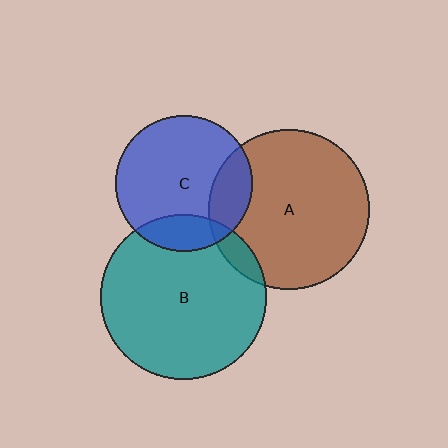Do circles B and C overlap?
Yes.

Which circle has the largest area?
Circle B (teal).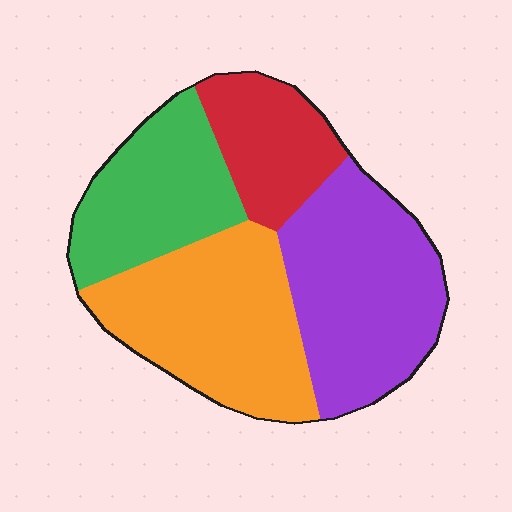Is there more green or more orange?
Orange.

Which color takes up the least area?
Red, at roughly 15%.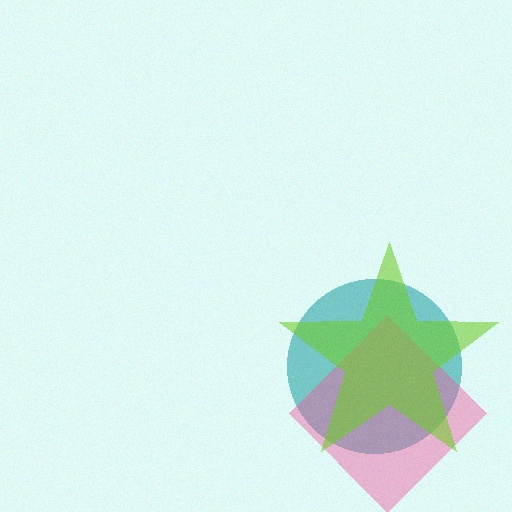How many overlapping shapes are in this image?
There are 3 overlapping shapes in the image.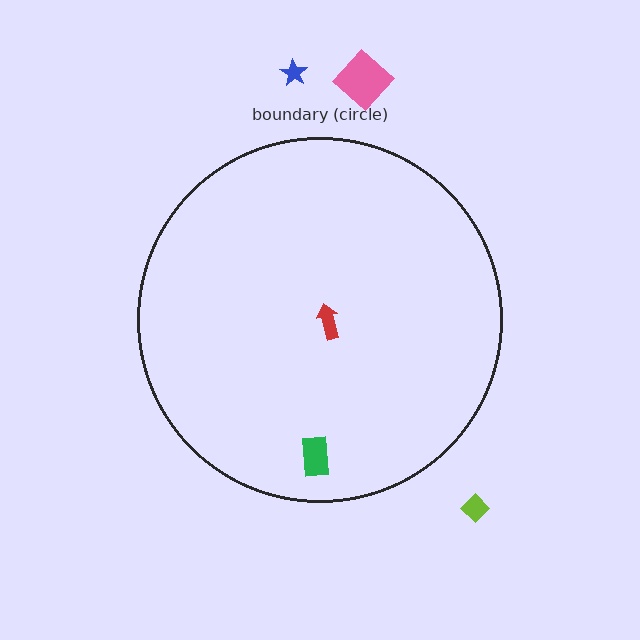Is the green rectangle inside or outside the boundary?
Inside.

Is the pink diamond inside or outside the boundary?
Outside.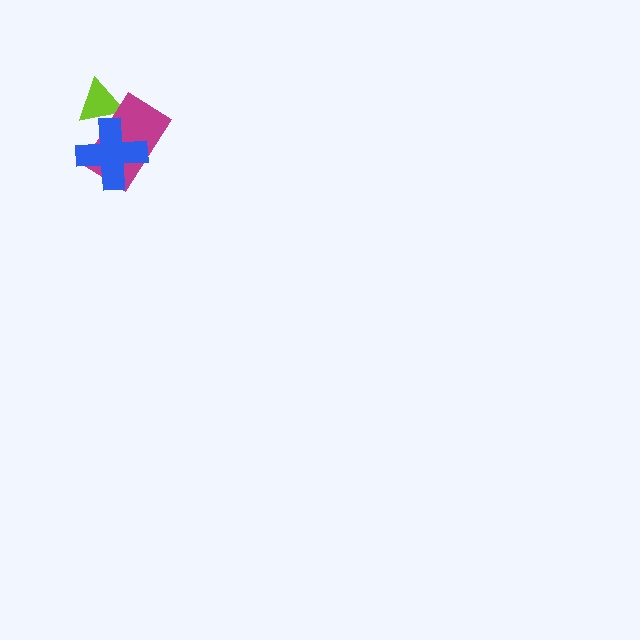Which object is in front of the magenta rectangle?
The blue cross is in front of the magenta rectangle.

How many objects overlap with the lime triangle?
2 objects overlap with the lime triangle.